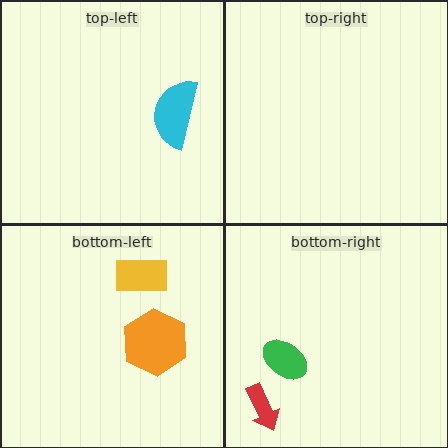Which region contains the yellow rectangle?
The bottom-left region.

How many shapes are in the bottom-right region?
2.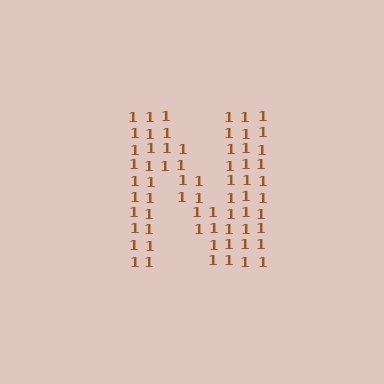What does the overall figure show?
The overall figure shows the letter N.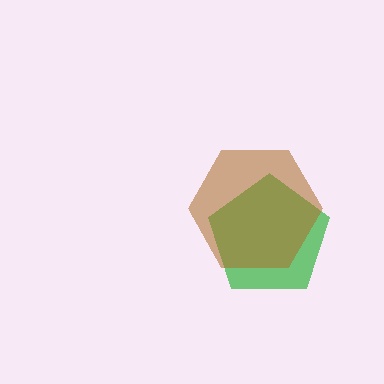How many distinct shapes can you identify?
There are 2 distinct shapes: a green pentagon, a brown hexagon.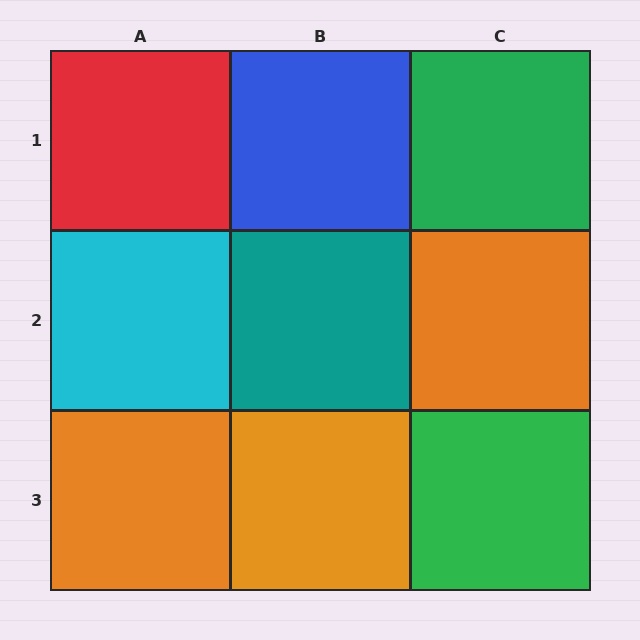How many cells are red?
1 cell is red.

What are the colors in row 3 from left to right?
Orange, orange, green.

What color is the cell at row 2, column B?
Teal.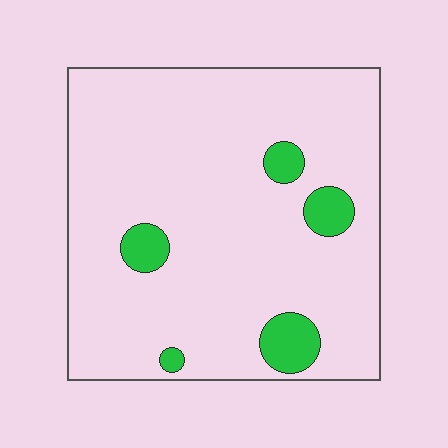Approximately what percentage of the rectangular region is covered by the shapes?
Approximately 10%.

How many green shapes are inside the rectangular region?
5.